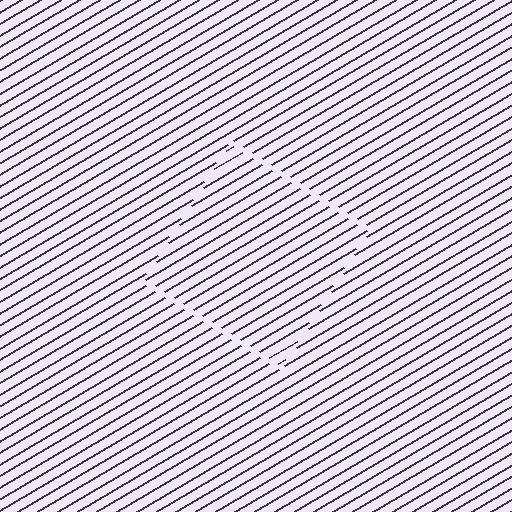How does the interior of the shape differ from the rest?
The interior of the shape contains the same grating, shifted by half a period — the contour is defined by the phase discontinuity where line-ends from the inner and outer gratings abut.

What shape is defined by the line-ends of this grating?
An illusory square. The interior of the shape contains the same grating, shifted by half a period — the contour is defined by the phase discontinuity where line-ends from the inner and outer gratings abut.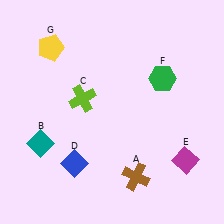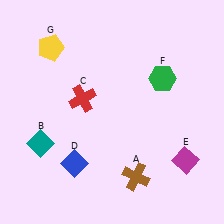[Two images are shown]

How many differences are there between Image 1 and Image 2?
There is 1 difference between the two images.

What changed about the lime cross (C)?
In Image 1, C is lime. In Image 2, it changed to red.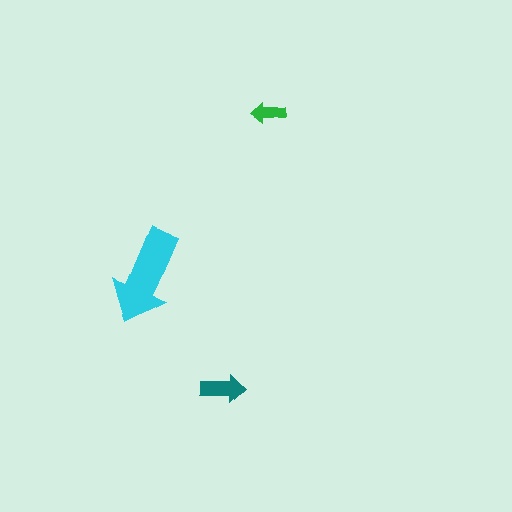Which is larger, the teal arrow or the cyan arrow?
The cyan one.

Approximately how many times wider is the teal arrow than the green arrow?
About 1.5 times wider.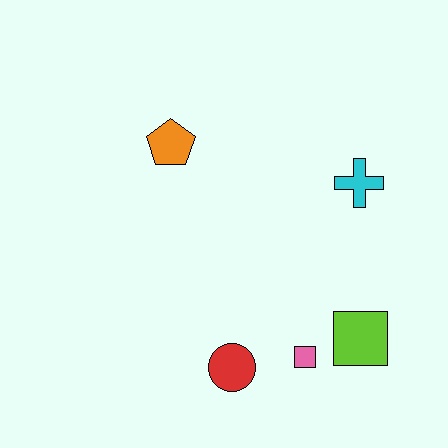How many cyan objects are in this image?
There is 1 cyan object.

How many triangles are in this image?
There are no triangles.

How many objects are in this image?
There are 5 objects.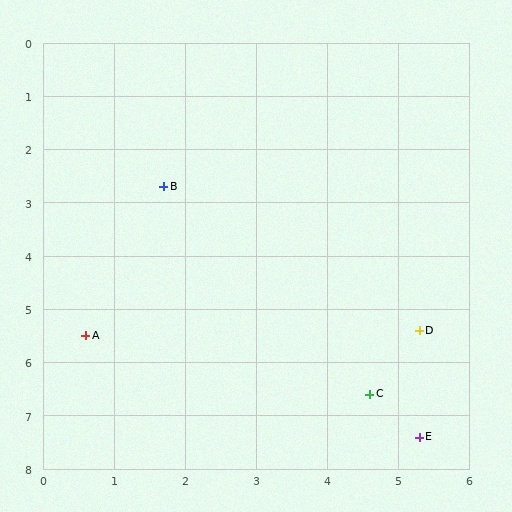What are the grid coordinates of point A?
Point A is at approximately (0.6, 5.5).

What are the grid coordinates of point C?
Point C is at approximately (4.6, 6.6).